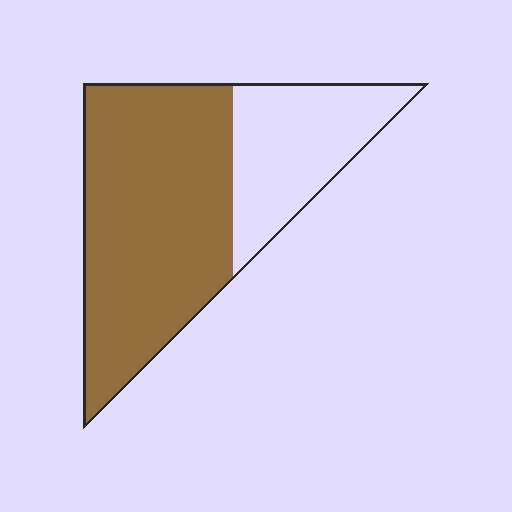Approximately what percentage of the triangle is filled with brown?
Approximately 70%.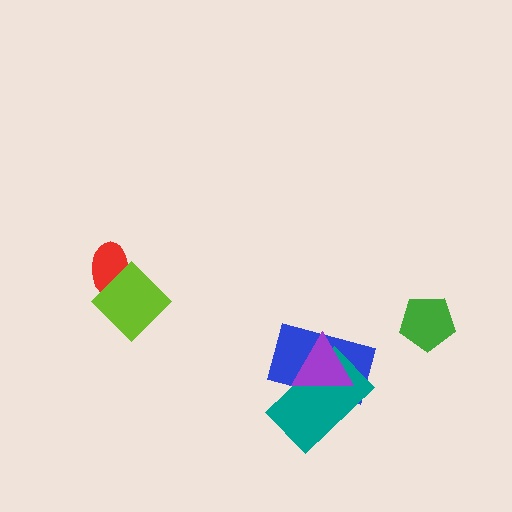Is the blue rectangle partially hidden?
Yes, it is partially covered by another shape.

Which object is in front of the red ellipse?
The lime diamond is in front of the red ellipse.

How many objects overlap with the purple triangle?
2 objects overlap with the purple triangle.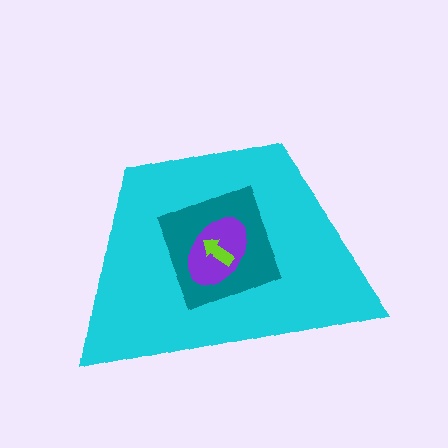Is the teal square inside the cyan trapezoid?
Yes.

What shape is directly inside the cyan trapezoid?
The teal square.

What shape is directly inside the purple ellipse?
The lime arrow.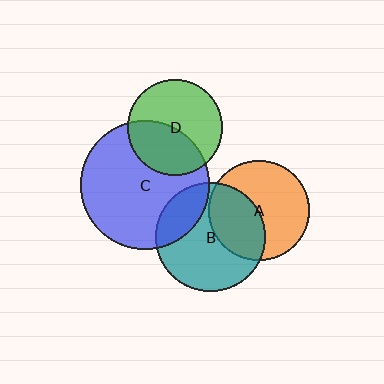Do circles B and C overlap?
Yes.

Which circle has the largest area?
Circle C (blue).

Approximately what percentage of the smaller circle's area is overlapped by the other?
Approximately 25%.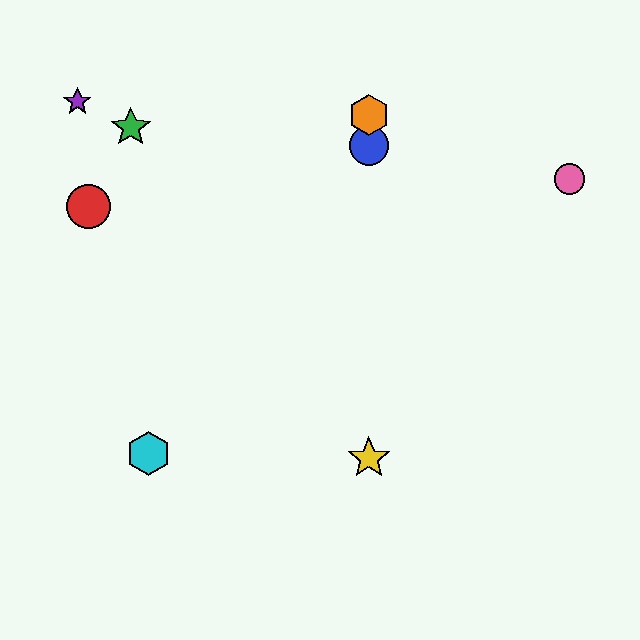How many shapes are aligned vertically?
3 shapes (the blue circle, the yellow star, the orange hexagon) are aligned vertically.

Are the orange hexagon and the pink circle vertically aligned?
No, the orange hexagon is at x≈369 and the pink circle is at x≈569.